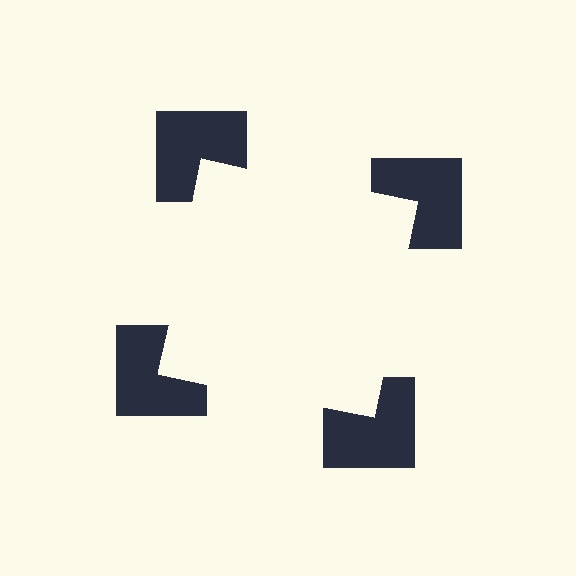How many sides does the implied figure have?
4 sides.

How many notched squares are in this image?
There are 4 — one at each vertex of the illusory square.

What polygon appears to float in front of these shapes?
An illusory square — its edges are inferred from the aligned wedge cuts in the notched squares, not physically drawn.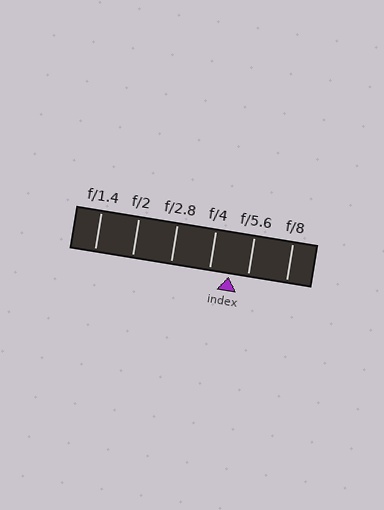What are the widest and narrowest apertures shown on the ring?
The widest aperture shown is f/1.4 and the narrowest is f/8.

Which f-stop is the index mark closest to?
The index mark is closest to f/5.6.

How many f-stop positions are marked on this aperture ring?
There are 6 f-stop positions marked.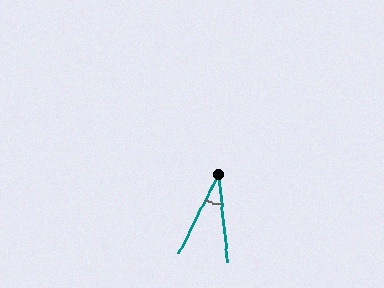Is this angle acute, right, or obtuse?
It is acute.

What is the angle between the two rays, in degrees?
Approximately 33 degrees.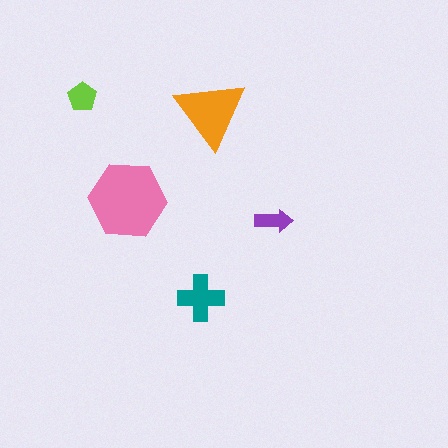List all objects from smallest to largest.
The purple arrow, the lime pentagon, the teal cross, the orange triangle, the pink hexagon.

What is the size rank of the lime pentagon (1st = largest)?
4th.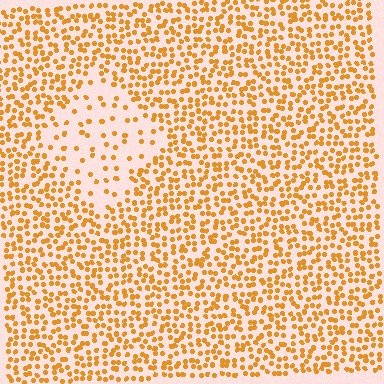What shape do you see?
I see a diamond.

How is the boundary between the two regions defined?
The boundary is defined by a change in element density (approximately 2.9x ratio). All elements are the same color, size, and shape.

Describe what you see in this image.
The image contains small orange elements arranged at two different densities. A diamond-shaped region is visible where the elements are less densely packed than the surrounding area.